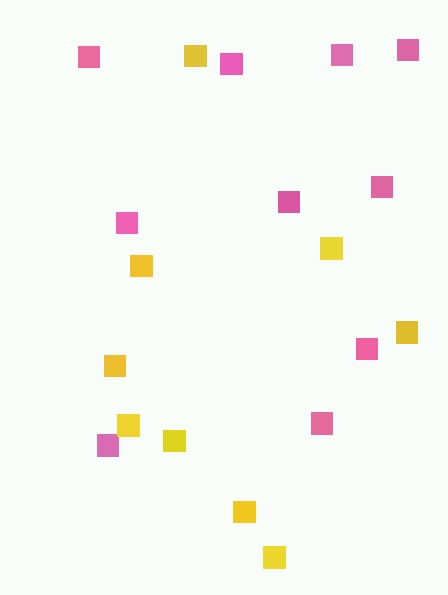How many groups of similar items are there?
There are 2 groups: one group of pink squares (10) and one group of yellow squares (9).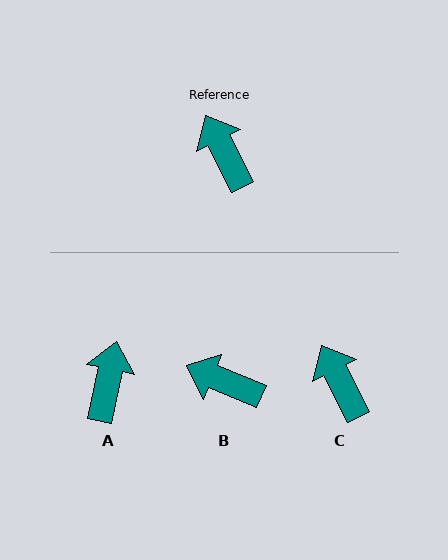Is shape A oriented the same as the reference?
No, it is off by about 39 degrees.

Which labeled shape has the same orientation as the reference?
C.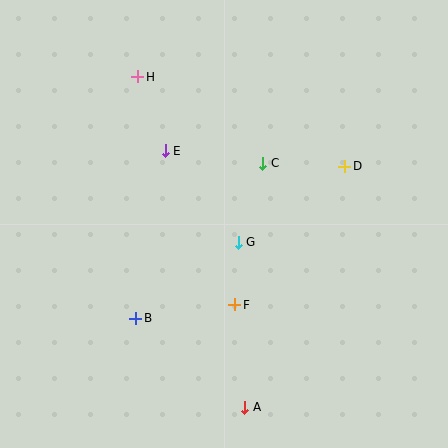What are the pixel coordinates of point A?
Point A is at (245, 407).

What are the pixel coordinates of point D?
Point D is at (345, 166).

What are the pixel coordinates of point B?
Point B is at (136, 318).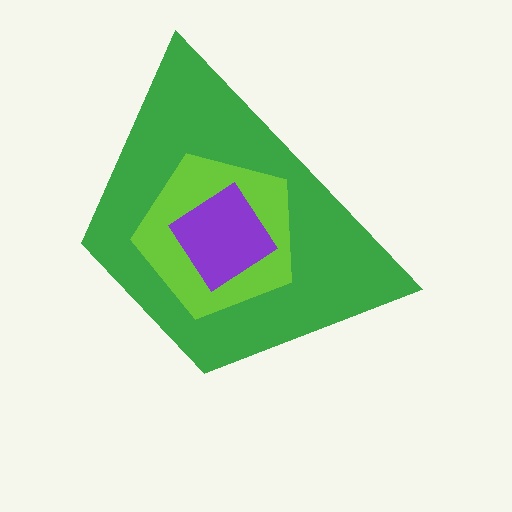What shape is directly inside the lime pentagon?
The purple diamond.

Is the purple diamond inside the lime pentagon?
Yes.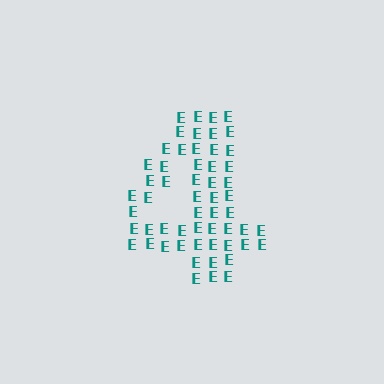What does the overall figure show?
The overall figure shows the digit 4.